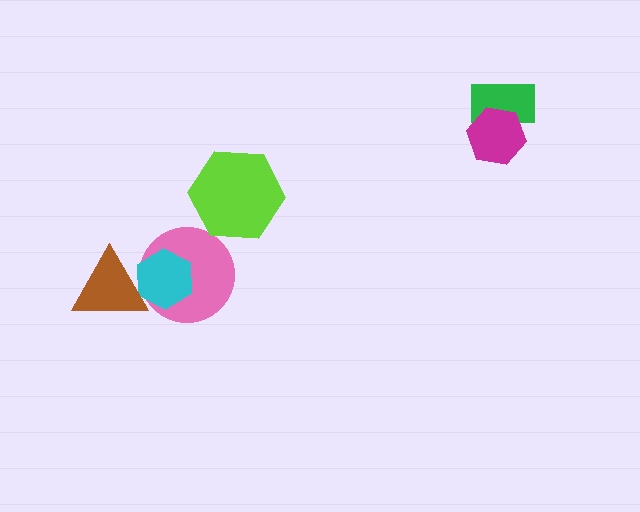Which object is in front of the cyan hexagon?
The brown triangle is in front of the cyan hexagon.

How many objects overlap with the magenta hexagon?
1 object overlaps with the magenta hexagon.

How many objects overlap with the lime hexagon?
0 objects overlap with the lime hexagon.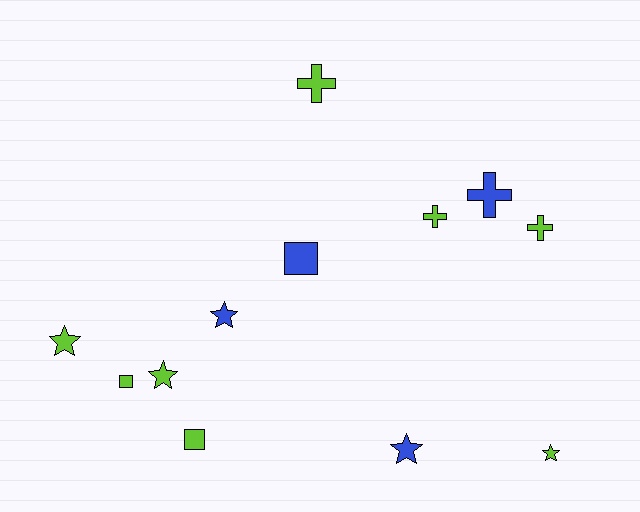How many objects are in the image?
There are 12 objects.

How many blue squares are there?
There is 1 blue square.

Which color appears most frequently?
Lime, with 8 objects.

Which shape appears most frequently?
Star, with 5 objects.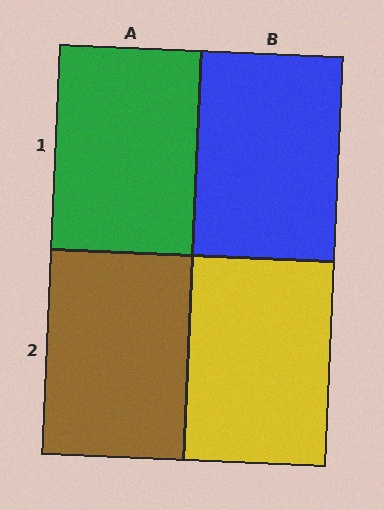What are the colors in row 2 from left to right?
Brown, yellow.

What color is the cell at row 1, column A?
Green.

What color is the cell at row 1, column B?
Blue.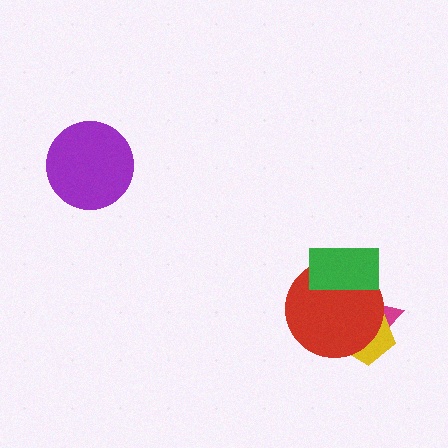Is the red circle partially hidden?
Yes, it is partially covered by another shape.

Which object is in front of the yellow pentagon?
The red circle is in front of the yellow pentagon.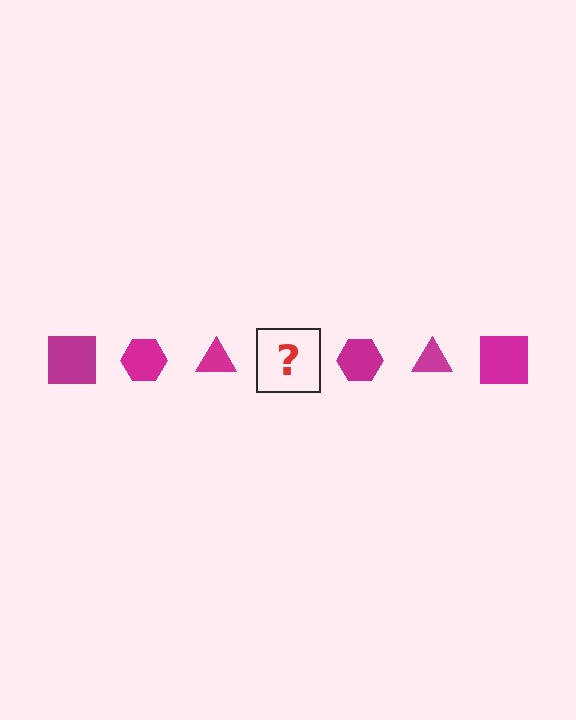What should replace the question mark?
The question mark should be replaced with a magenta square.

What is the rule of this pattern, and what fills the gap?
The rule is that the pattern cycles through square, hexagon, triangle shapes in magenta. The gap should be filled with a magenta square.